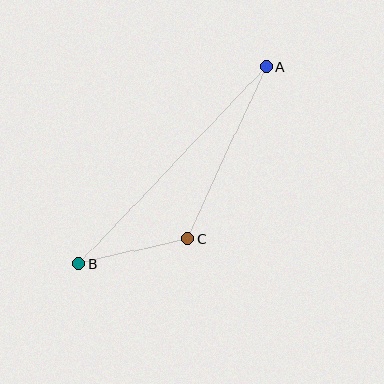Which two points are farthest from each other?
Points A and B are farthest from each other.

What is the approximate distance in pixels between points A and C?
The distance between A and C is approximately 190 pixels.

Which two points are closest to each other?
Points B and C are closest to each other.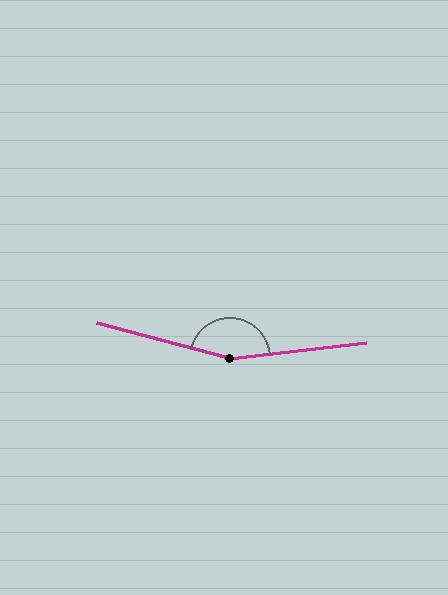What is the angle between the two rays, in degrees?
Approximately 158 degrees.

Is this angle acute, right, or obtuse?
It is obtuse.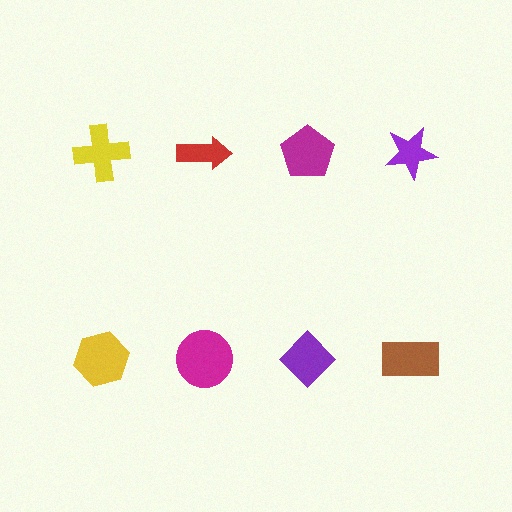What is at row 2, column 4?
A brown rectangle.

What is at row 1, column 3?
A magenta pentagon.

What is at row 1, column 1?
A yellow cross.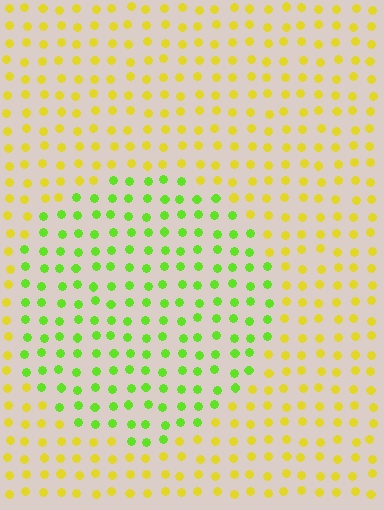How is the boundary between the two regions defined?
The boundary is defined purely by a slight shift in hue (about 46 degrees). Spacing, size, and orientation are identical on both sides.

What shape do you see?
I see a circle.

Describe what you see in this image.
The image is filled with small yellow elements in a uniform arrangement. A circle-shaped region is visible where the elements are tinted to a slightly different hue, forming a subtle color boundary.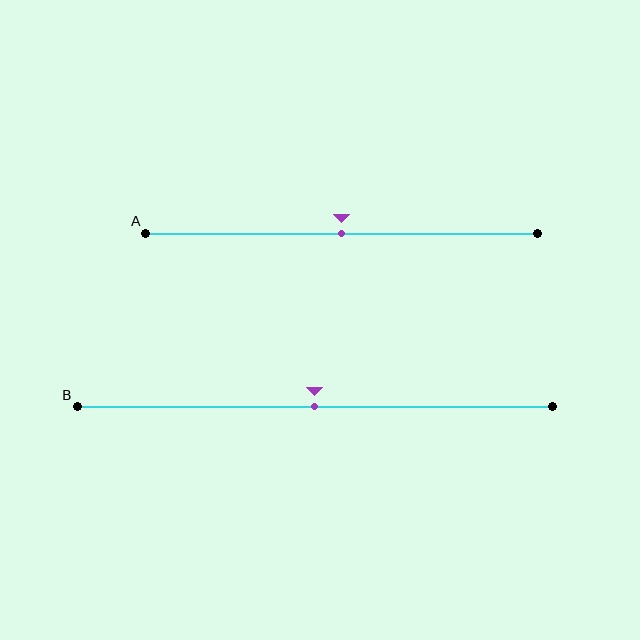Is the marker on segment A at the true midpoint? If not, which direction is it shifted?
Yes, the marker on segment A is at the true midpoint.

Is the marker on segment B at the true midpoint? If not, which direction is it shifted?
Yes, the marker on segment B is at the true midpoint.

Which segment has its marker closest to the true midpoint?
Segment A has its marker closest to the true midpoint.